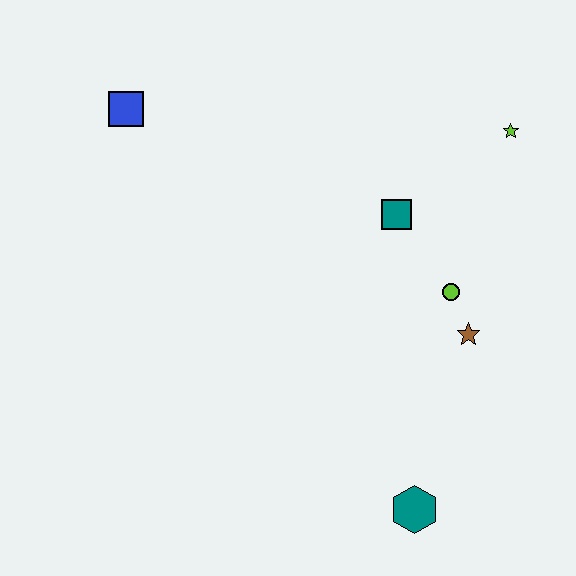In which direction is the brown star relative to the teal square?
The brown star is below the teal square.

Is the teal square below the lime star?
Yes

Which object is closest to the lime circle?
The brown star is closest to the lime circle.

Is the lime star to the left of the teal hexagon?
No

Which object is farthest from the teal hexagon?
The blue square is farthest from the teal hexagon.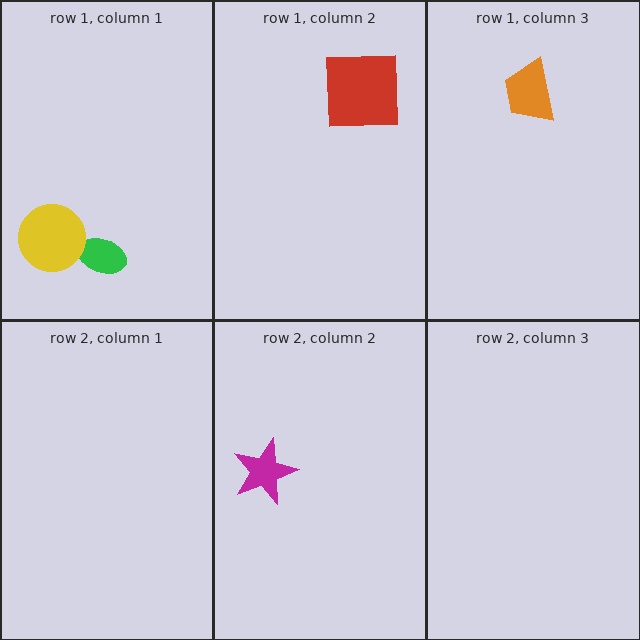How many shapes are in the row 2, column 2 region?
1.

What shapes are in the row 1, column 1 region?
The green ellipse, the yellow circle.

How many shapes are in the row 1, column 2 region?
1.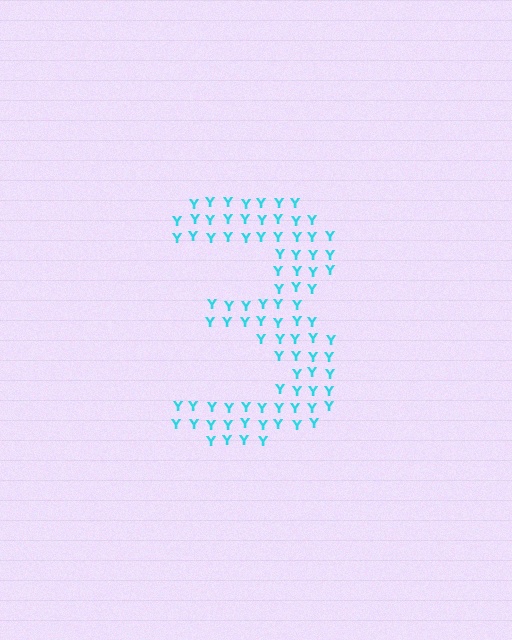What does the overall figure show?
The overall figure shows the digit 3.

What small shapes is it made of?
It is made of small letter Y's.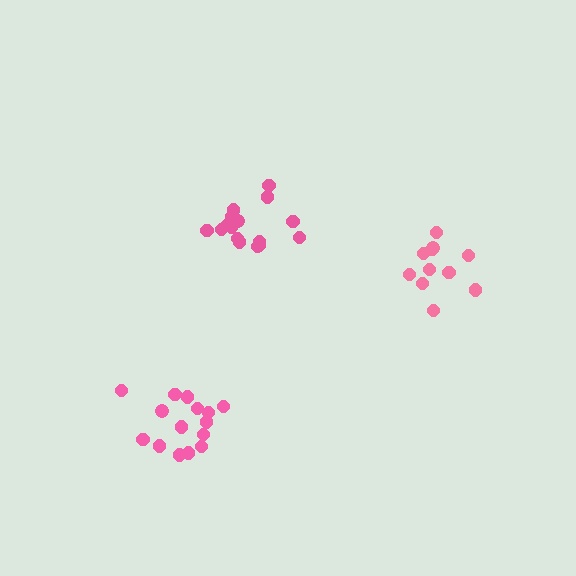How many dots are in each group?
Group 1: 15 dots, Group 2: 11 dots, Group 3: 16 dots (42 total).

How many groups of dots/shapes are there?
There are 3 groups.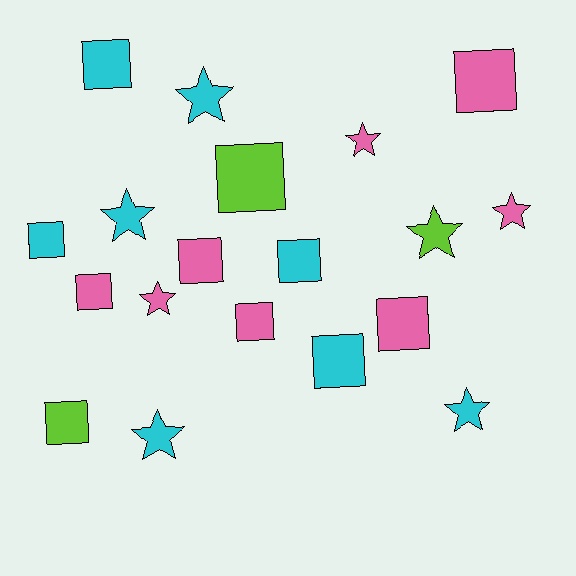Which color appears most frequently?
Cyan, with 8 objects.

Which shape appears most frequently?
Square, with 11 objects.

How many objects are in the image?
There are 19 objects.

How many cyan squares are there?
There are 4 cyan squares.